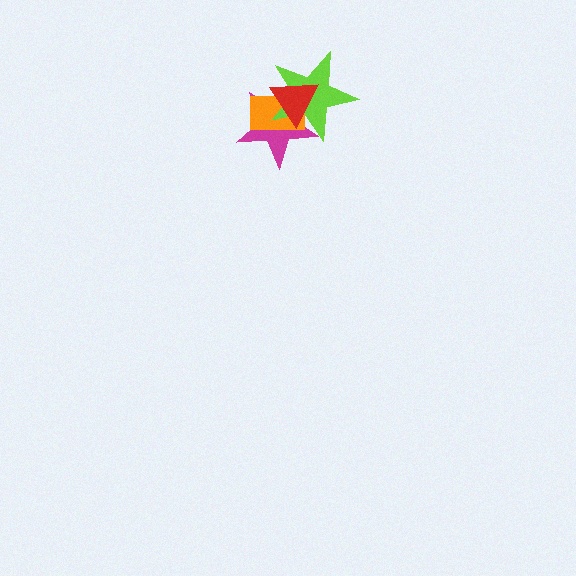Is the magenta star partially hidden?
Yes, it is partially covered by another shape.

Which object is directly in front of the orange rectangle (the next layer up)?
The lime star is directly in front of the orange rectangle.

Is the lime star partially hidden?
Yes, it is partially covered by another shape.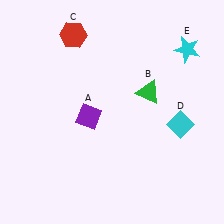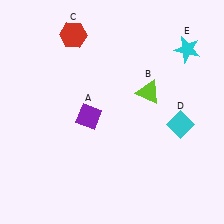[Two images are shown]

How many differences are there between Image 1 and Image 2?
There is 1 difference between the two images.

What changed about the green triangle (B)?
In Image 1, B is green. In Image 2, it changed to lime.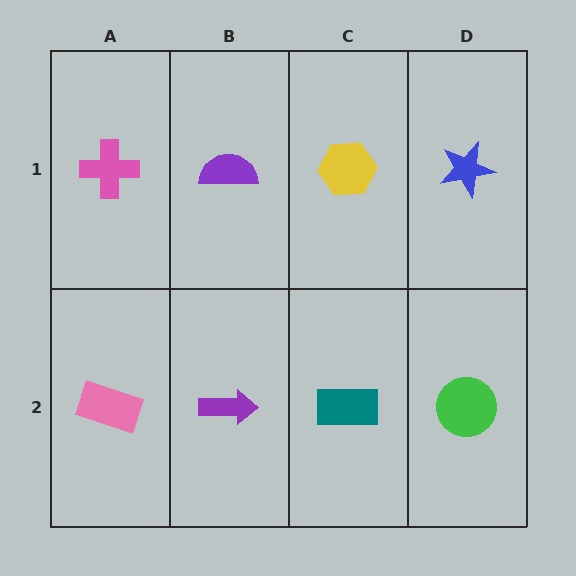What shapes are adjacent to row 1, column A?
A pink rectangle (row 2, column A), a purple semicircle (row 1, column B).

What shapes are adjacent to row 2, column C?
A yellow hexagon (row 1, column C), a purple arrow (row 2, column B), a green circle (row 2, column D).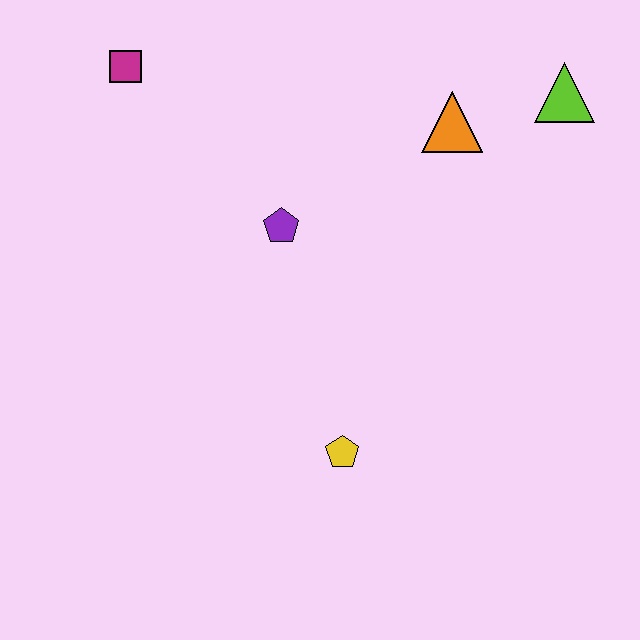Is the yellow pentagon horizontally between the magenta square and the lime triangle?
Yes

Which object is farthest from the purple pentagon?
The lime triangle is farthest from the purple pentagon.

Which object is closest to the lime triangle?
The orange triangle is closest to the lime triangle.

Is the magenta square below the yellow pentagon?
No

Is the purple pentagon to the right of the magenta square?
Yes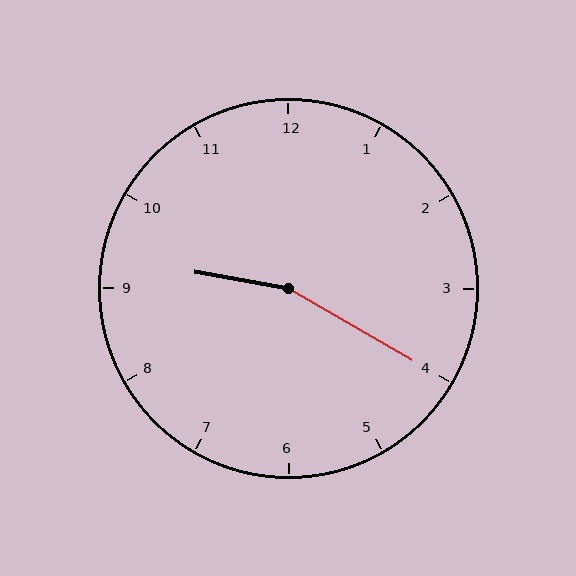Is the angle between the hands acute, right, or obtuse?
It is obtuse.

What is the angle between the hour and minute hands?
Approximately 160 degrees.